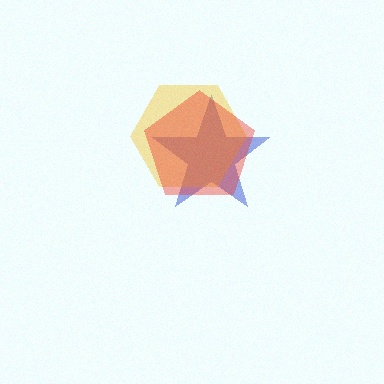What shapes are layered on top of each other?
The layered shapes are: a blue star, a yellow hexagon, a red pentagon.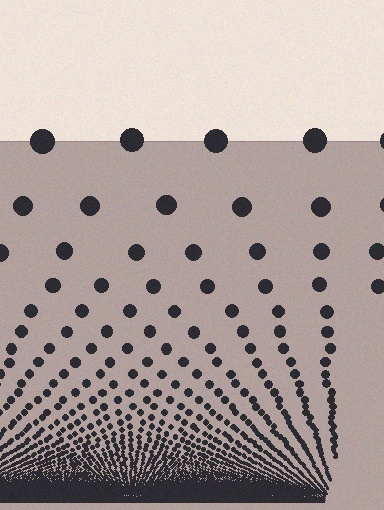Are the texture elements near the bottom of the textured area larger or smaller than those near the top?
Smaller. The gradient is inverted — elements near the bottom are smaller and denser.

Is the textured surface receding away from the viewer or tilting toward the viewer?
The surface appears to tilt toward the viewer. Texture elements get larger and sparser toward the top.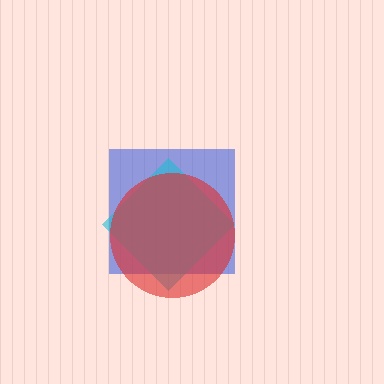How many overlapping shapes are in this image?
There are 3 overlapping shapes in the image.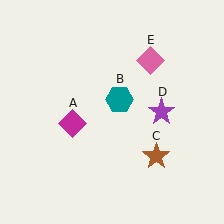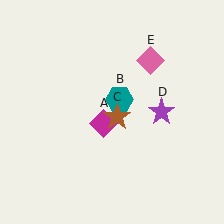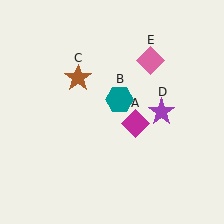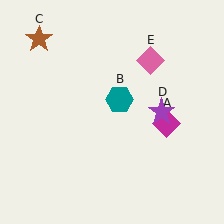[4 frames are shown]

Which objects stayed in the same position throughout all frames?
Teal hexagon (object B) and purple star (object D) and pink diamond (object E) remained stationary.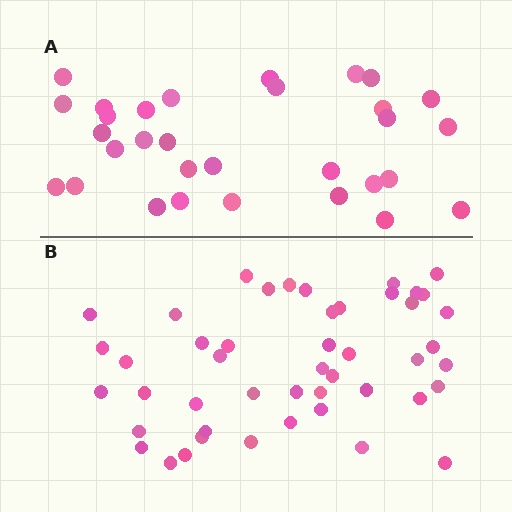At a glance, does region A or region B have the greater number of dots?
Region B (the bottom region) has more dots.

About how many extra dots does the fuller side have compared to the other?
Region B has approximately 15 more dots than region A.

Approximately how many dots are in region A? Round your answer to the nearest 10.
About 30 dots. (The exact count is 31, which rounds to 30.)